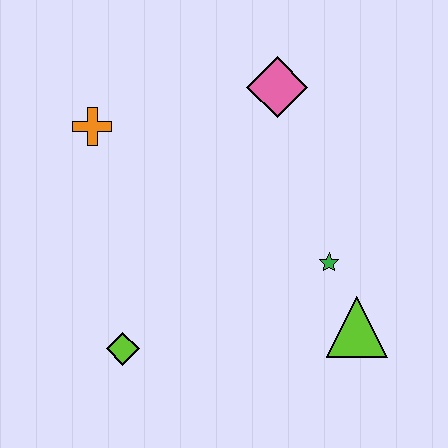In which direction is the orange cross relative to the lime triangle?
The orange cross is to the left of the lime triangle.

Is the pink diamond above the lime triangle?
Yes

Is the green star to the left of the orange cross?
No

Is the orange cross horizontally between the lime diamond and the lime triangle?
No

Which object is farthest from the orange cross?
The lime triangle is farthest from the orange cross.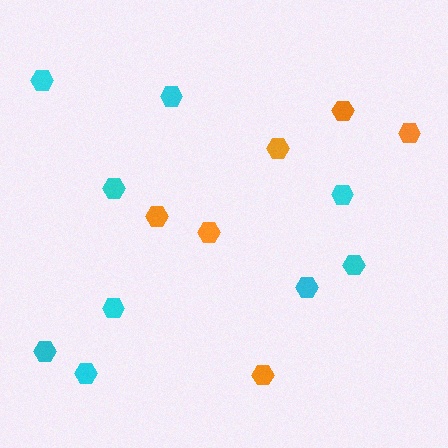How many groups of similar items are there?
There are 2 groups: one group of orange hexagons (6) and one group of cyan hexagons (9).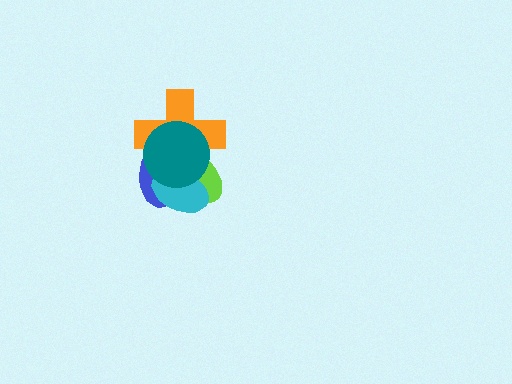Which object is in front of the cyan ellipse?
The teal circle is in front of the cyan ellipse.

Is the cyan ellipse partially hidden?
Yes, it is partially covered by another shape.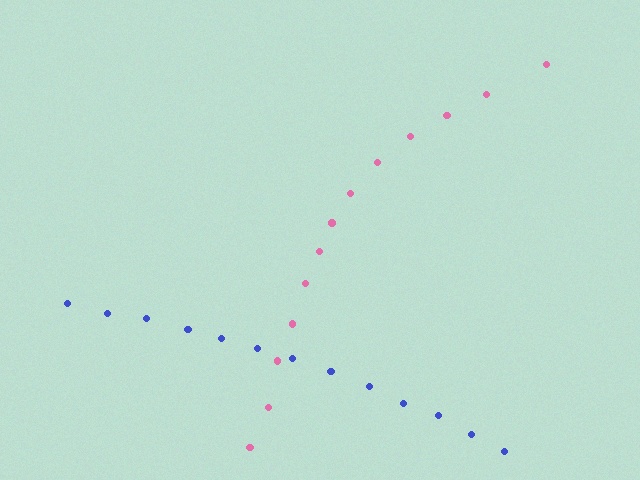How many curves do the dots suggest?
There are 2 distinct paths.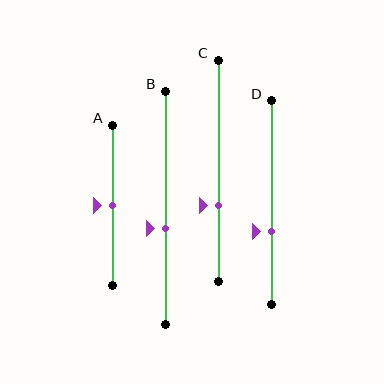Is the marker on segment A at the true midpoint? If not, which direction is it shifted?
Yes, the marker on segment A is at the true midpoint.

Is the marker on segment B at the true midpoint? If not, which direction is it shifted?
No, the marker on segment B is shifted downward by about 9% of the segment length.